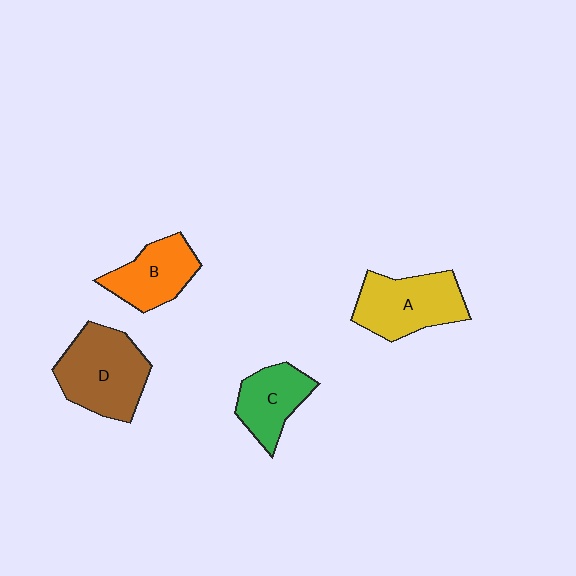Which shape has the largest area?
Shape D (brown).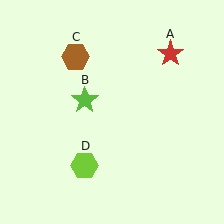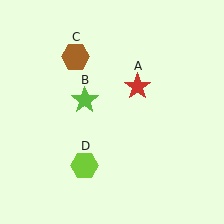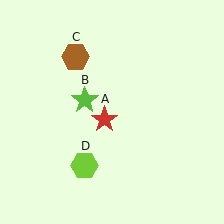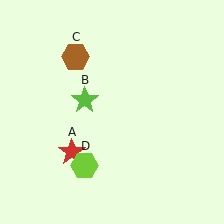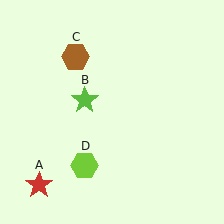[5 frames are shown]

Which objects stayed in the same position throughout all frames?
Lime star (object B) and brown hexagon (object C) and lime hexagon (object D) remained stationary.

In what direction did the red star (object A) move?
The red star (object A) moved down and to the left.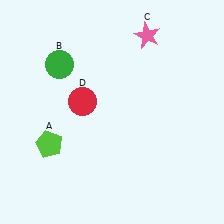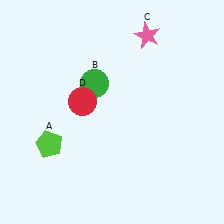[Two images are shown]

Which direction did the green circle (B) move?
The green circle (B) moved right.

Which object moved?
The green circle (B) moved right.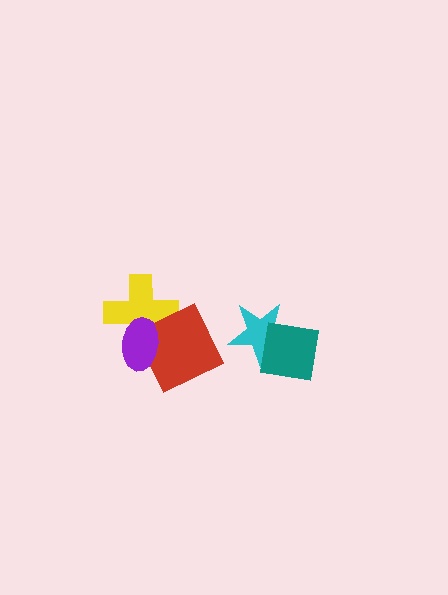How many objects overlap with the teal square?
1 object overlaps with the teal square.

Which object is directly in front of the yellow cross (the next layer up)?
The red diamond is directly in front of the yellow cross.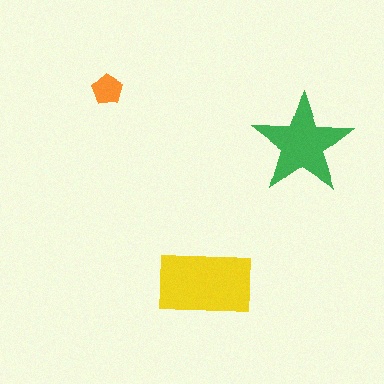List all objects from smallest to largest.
The orange pentagon, the green star, the yellow rectangle.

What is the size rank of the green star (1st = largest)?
2nd.